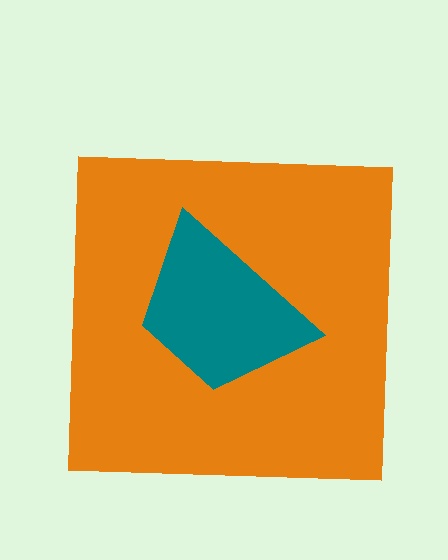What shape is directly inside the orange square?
The teal trapezoid.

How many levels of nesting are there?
2.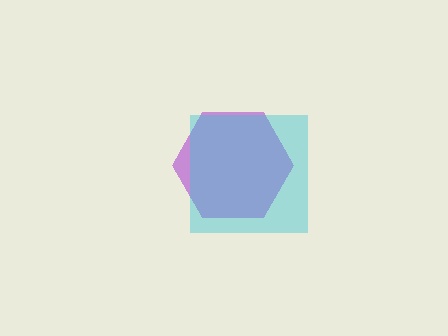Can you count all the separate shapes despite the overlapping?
Yes, there are 2 separate shapes.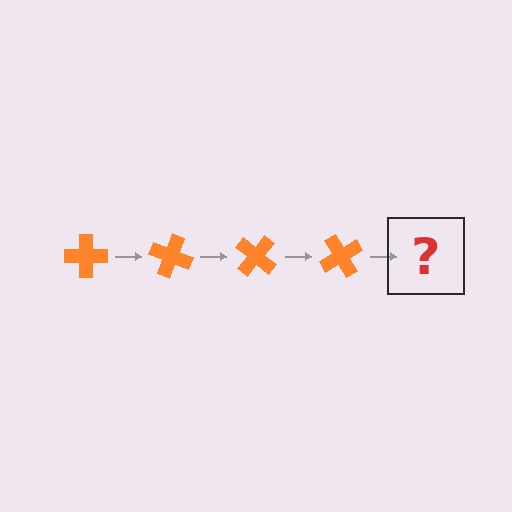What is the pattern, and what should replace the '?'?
The pattern is that the cross rotates 20 degrees each step. The '?' should be an orange cross rotated 80 degrees.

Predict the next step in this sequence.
The next step is an orange cross rotated 80 degrees.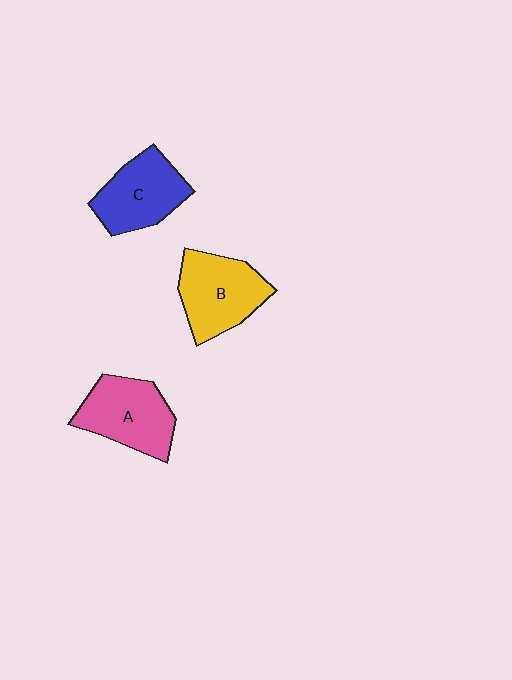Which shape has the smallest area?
Shape C (blue).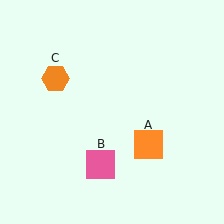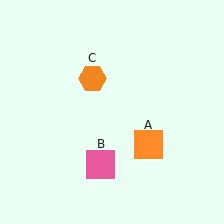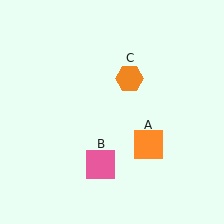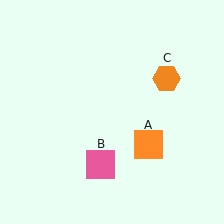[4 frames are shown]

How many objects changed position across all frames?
1 object changed position: orange hexagon (object C).